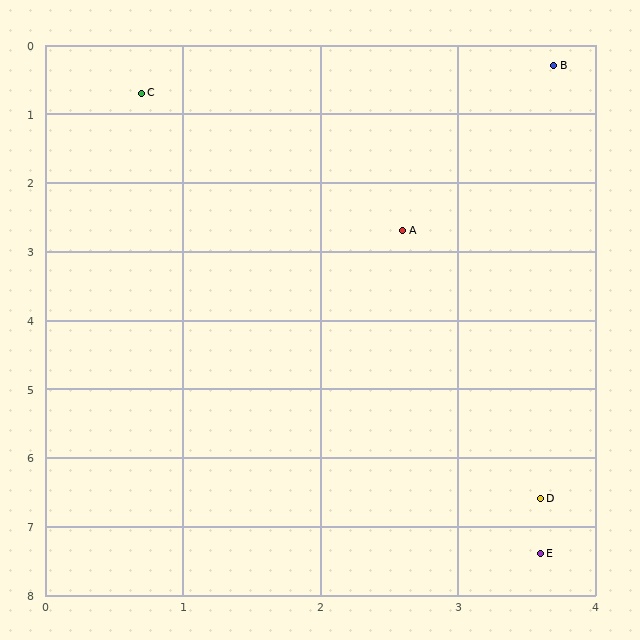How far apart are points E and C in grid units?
Points E and C are about 7.3 grid units apart.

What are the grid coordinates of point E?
Point E is at approximately (3.6, 7.4).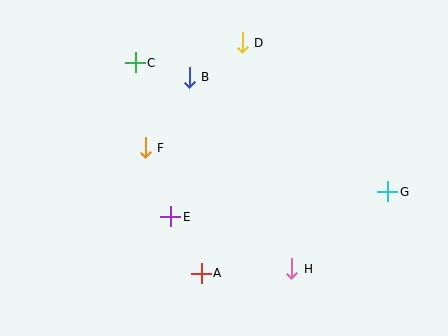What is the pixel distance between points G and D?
The distance between G and D is 208 pixels.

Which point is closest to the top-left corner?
Point C is closest to the top-left corner.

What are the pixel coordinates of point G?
Point G is at (388, 192).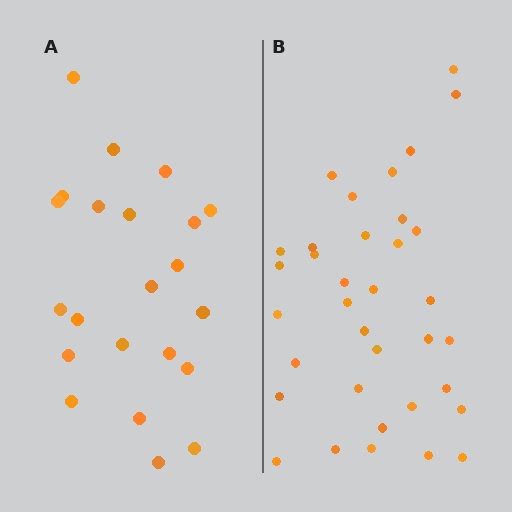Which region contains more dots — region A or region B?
Region B (the right region) has more dots.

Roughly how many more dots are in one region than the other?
Region B has approximately 15 more dots than region A.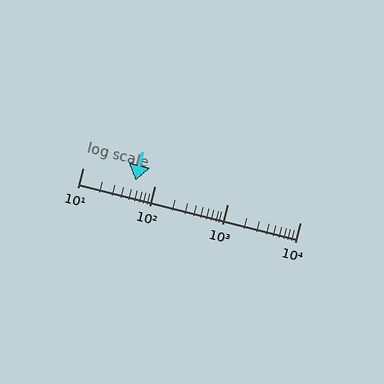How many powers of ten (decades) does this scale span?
The scale spans 3 decades, from 10 to 10000.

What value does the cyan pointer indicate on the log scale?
The pointer indicates approximately 54.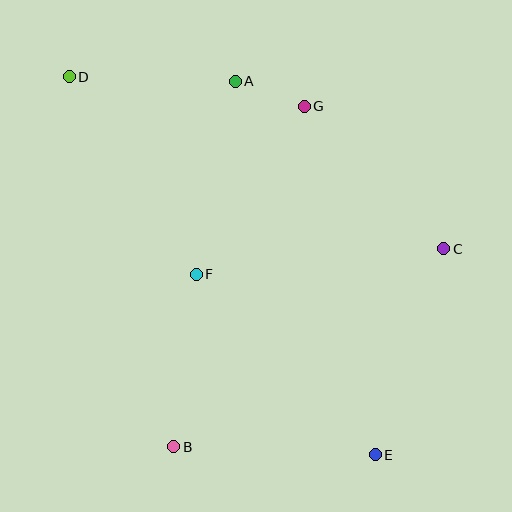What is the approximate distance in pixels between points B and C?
The distance between B and C is approximately 334 pixels.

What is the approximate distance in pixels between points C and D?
The distance between C and D is approximately 412 pixels.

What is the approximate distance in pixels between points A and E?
The distance between A and E is approximately 399 pixels.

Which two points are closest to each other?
Points A and G are closest to each other.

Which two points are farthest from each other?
Points D and E are farthest from each other.